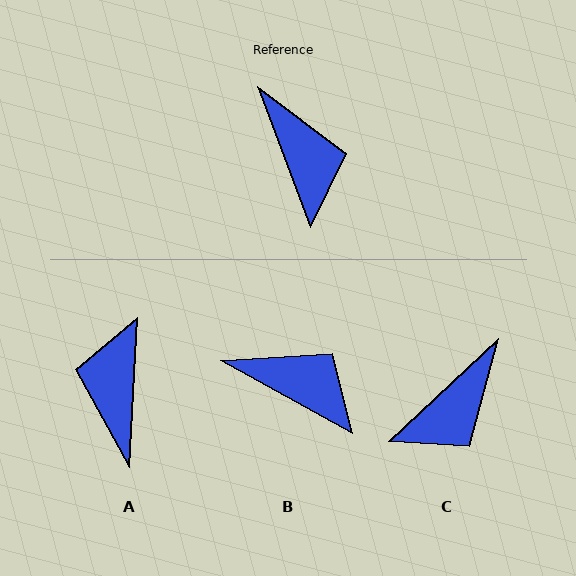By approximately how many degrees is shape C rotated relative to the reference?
Approximately 68 degrees clockwise.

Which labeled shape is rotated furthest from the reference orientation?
A, about 156 degrees away.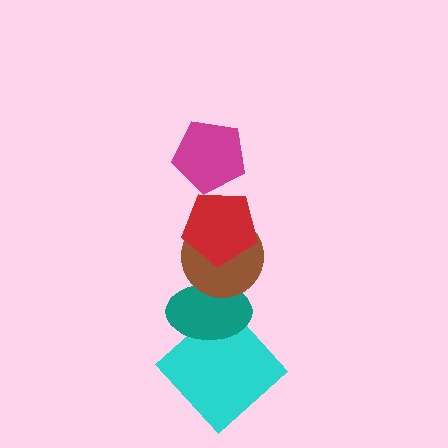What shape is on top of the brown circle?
The red pentagon is on top of the brown circle.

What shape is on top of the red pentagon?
The magenta pentagon is on top of the red pentagon.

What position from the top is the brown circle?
The brown circle is 3rd from the top.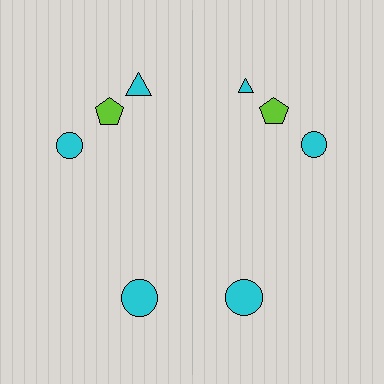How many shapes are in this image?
There are 8 shapes in this image.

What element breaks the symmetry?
The cyan triangle on the right side has a different size than its mirror counterpart.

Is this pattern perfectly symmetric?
No, the pattern is not perfectly symmetric. The cyan triangle on the right side has a different size than its mirror counterpart.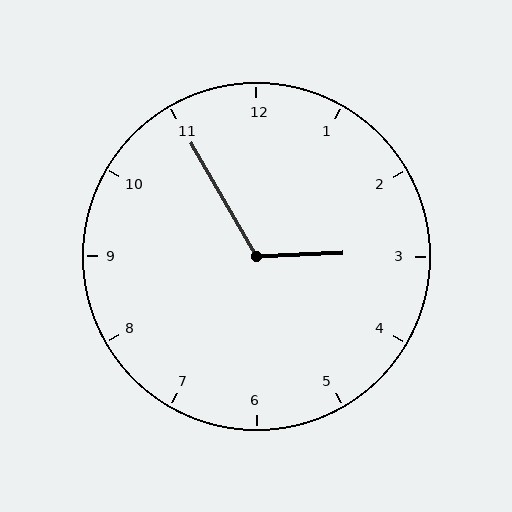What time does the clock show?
2:55.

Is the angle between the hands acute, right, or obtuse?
It is obtuse.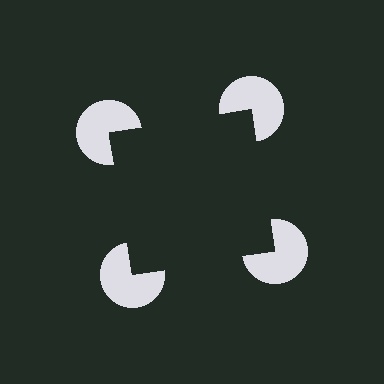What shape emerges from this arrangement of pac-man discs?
An illusory square — its edges are inferred from the aligned wedge cuts in the pac-man discs, not physically drawn.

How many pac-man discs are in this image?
There are 4 — one at each vertex of the illusory square.